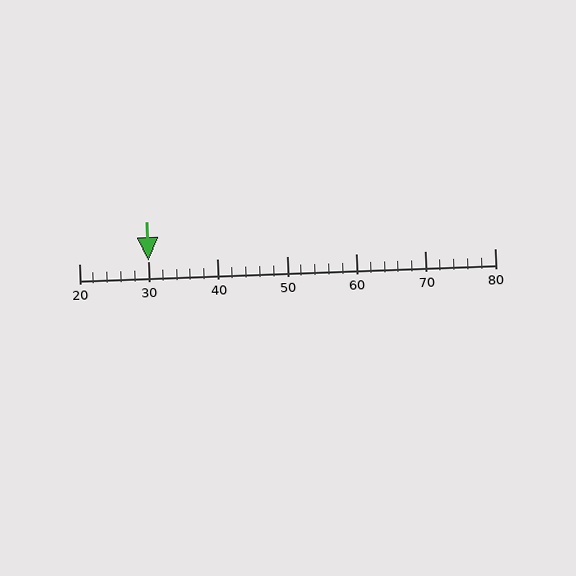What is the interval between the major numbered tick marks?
The major tick marks are spaced 10 units apart.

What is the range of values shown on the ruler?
The ruler shows values from 20 to 80.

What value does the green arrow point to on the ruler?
The green arrow points to approximately 30.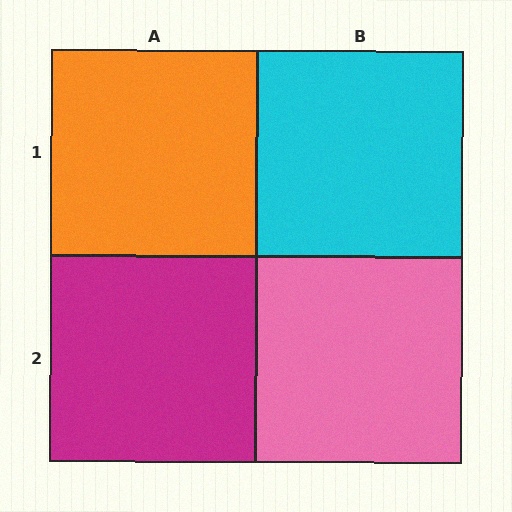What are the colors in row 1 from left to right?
Orange, cyan.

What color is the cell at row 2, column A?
Magenta.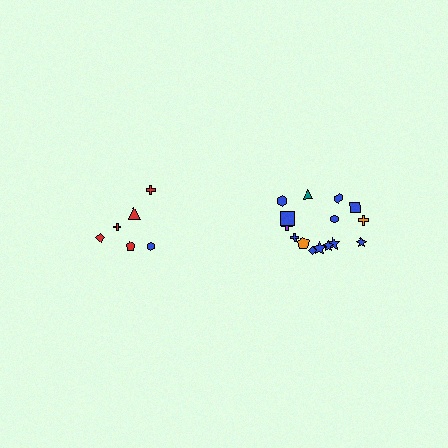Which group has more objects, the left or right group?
The right group.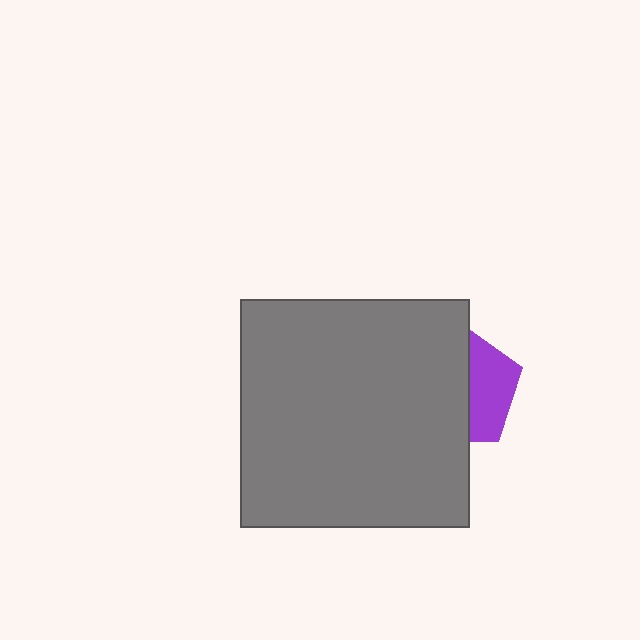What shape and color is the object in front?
The object in front is a gray square.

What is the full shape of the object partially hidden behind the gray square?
The partially hidden object is a purple pentagon.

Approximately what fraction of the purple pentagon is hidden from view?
Roughly 61% of the purple pentagon is hidden behind the gray square.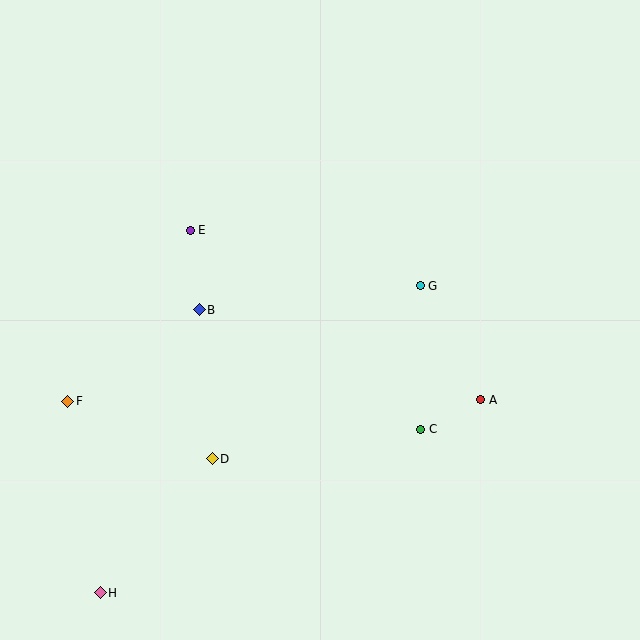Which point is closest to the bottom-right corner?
Point A is closest to the bottom-right corner.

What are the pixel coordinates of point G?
Point G is at (420, 286).